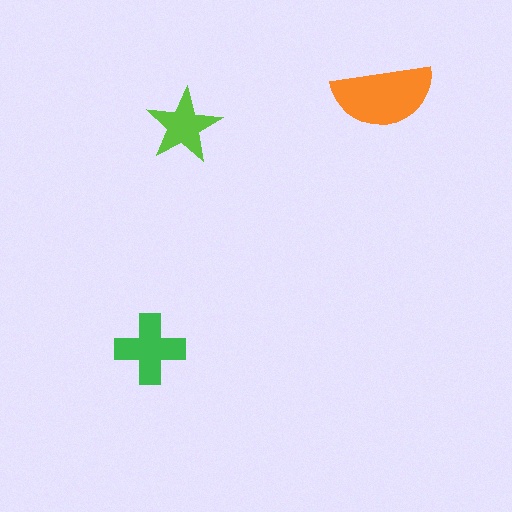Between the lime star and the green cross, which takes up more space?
The green cross.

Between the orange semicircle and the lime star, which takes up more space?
The orange semicircle.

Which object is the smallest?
The lime star.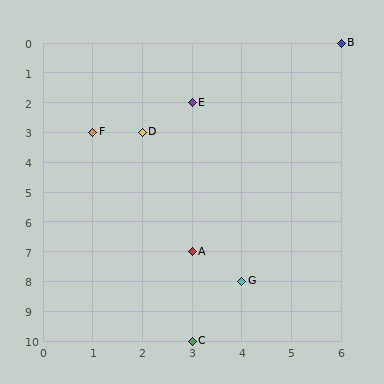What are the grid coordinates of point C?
Point C is at grid coordinates (3, 10).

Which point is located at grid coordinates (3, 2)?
Point E is at (3, 2).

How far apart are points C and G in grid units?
Points C and G are 1 column and 2 rows apart (about 2.2 grid units diagonally).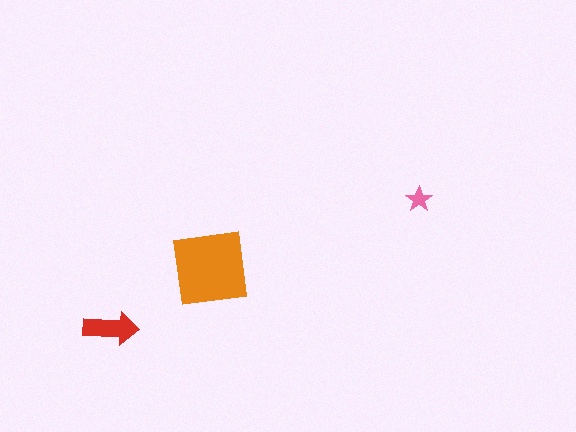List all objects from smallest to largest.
The pink star, the red arrow, the orange square.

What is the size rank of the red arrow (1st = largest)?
2nd.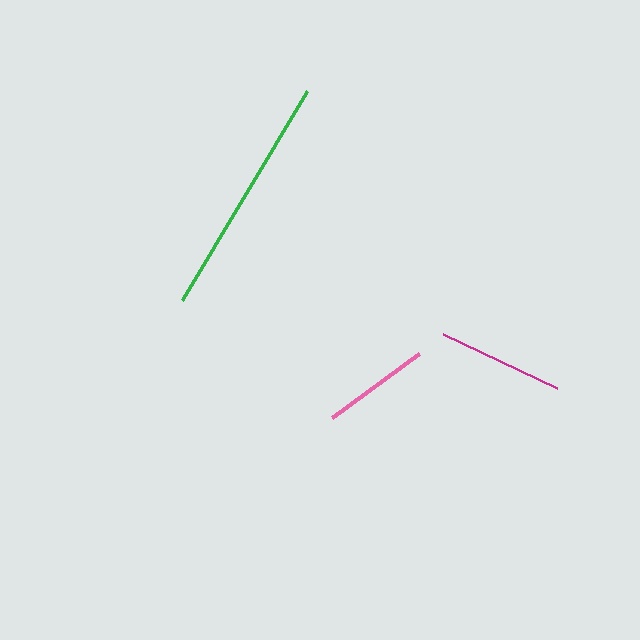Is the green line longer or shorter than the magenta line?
The green line is longer than the magenta line.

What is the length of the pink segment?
The pink segment is approximately 108 pixels long.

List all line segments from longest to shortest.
From longest to shortest: green, magenta, pink.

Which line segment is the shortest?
The pink line is the shortest at approximately 108 pixels.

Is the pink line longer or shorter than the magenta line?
The magenta line is longer than the pink line.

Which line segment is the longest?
The green line is the longest at approximately 243 pixels.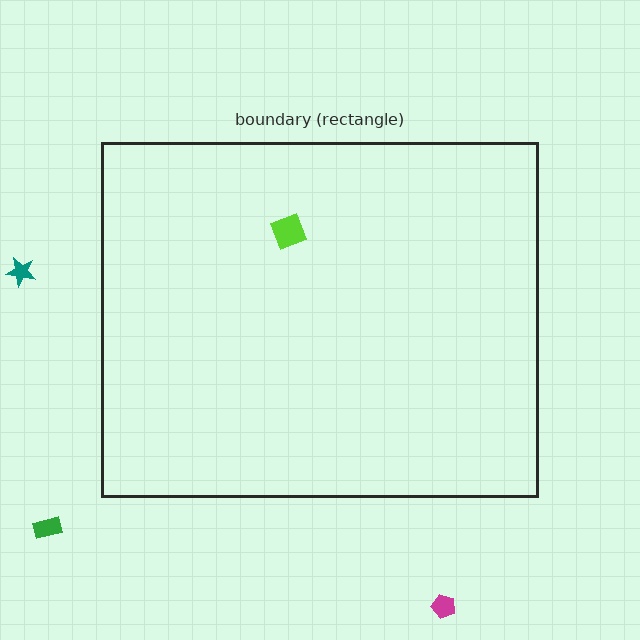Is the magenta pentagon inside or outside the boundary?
Outside.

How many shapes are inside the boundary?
1 inside, 3 outside.